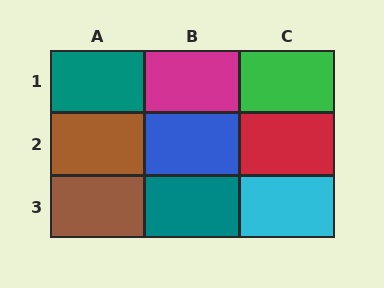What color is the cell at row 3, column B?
Teal.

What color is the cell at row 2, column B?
Blue.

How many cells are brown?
2 cells are brown.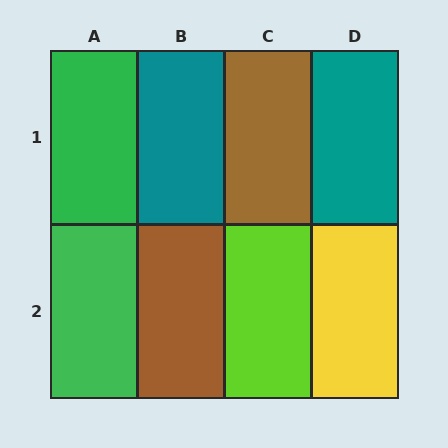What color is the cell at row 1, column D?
Teal.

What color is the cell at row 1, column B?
Teal.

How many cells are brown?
2 cells are brown.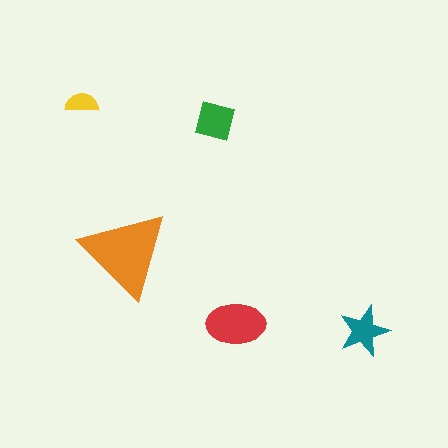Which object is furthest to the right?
The teal star is rightmost.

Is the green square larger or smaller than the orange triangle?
Smaller.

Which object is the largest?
The orange triangle.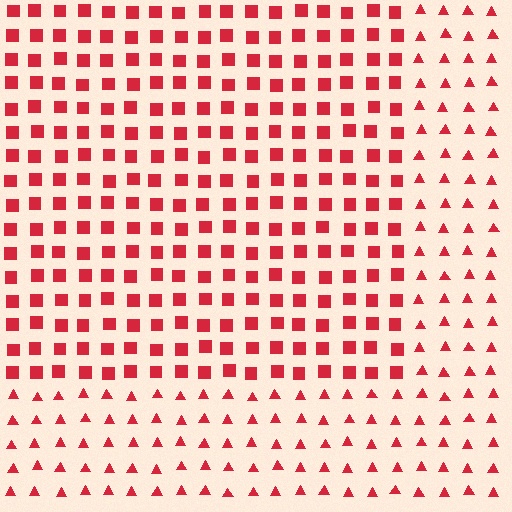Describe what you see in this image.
The image is filled with small red elements arranged in a uniform grid. A rectangle-shaped region contains squares, while the surrounding area contains triangles. The boundary is defined purely by the change in element shape.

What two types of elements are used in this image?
The image uses squares inside the rectangle region and triangles outside it.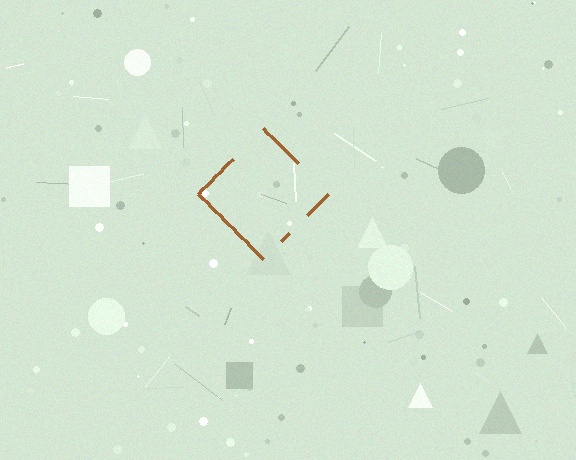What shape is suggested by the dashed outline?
The dashed outline suggests a diamond.